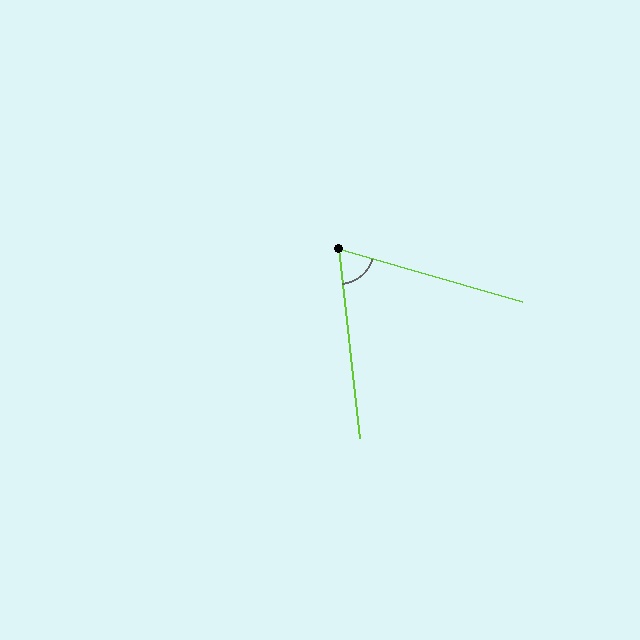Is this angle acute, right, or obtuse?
It is acute.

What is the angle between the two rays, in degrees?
Approximately 68 degrees.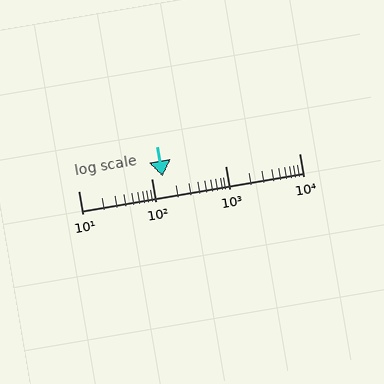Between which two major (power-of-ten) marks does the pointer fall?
The pointer is between 100 and 1000.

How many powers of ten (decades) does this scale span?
The scale spans 3 decades, from 10 to 10000.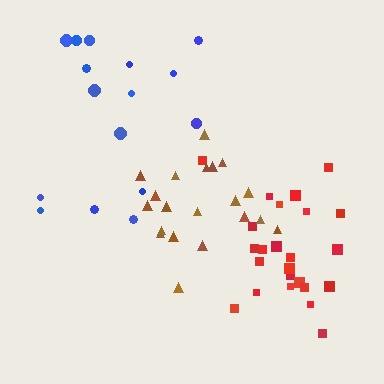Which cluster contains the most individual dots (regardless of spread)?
Red (24).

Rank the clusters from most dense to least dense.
brown, red, blue.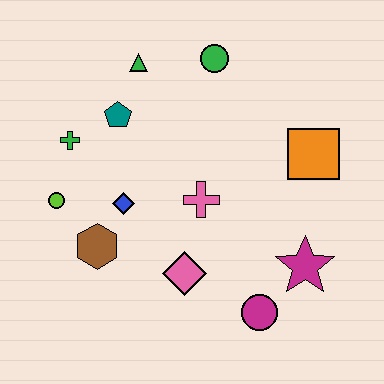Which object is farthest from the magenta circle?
The green triangle is farthest from the magenta circle.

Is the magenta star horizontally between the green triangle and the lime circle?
No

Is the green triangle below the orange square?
No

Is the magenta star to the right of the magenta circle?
Yes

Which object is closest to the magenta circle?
The magenta star is closest to the magenta circle.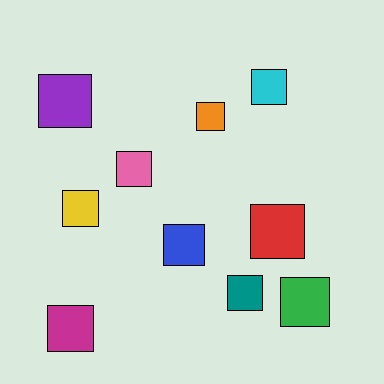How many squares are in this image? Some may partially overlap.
There are 10 squares.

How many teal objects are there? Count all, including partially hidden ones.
There is 1 teal object.